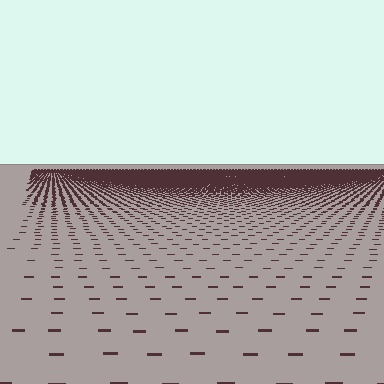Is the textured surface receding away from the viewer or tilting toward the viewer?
The surface is receding away from the viewer. Texture elements get smaller and denser toward the top.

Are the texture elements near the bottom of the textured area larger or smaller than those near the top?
Larger. Near the bottom, elements are closer to the viewer and appear at a bigger on-screen size.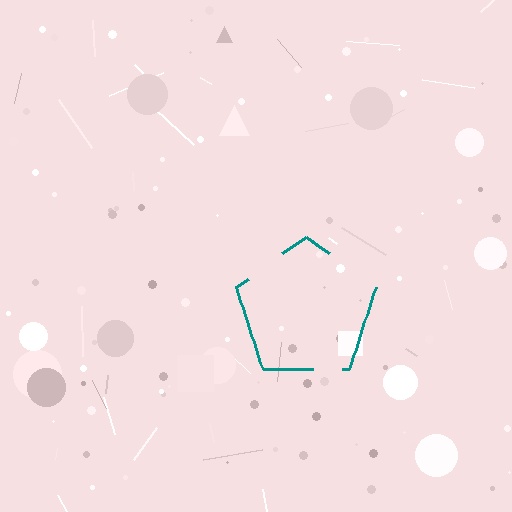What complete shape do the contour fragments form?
The contour fragments form a pentagon.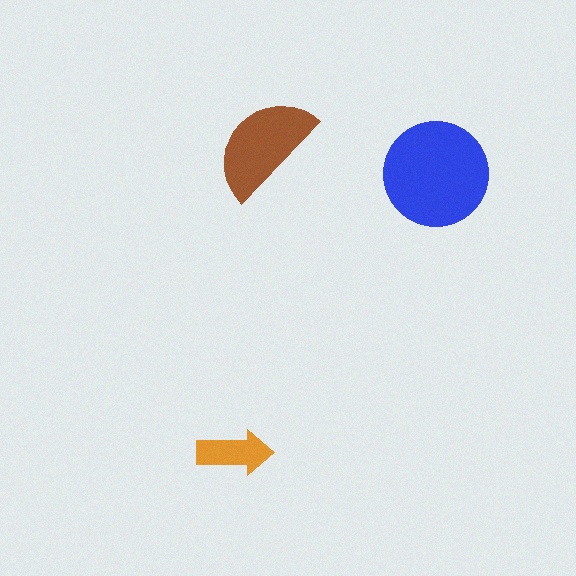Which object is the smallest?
The orange arrow.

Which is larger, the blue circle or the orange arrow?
The blue circle.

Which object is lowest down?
The orange arrow is bottommost.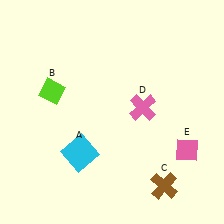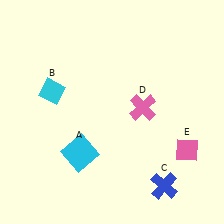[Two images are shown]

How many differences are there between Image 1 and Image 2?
There are 2 differences between the two images.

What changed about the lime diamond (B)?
In Image 1, B is lime. In Image 2, it changed to cyan.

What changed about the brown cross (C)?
In Image 1, C is brown. In Image 2, it changed to blue.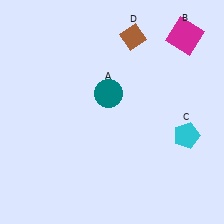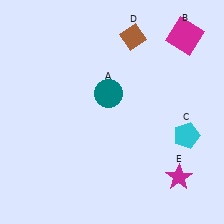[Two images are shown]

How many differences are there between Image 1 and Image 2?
There is 1 difference between the two images.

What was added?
A magenta star (E) was added in Image 2.